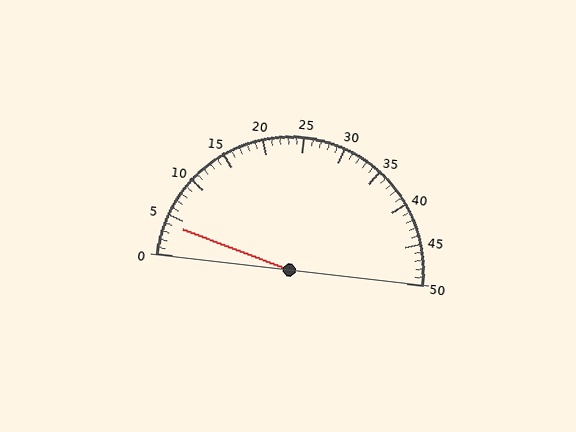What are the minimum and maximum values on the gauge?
The gauge ranges from 0 to 50.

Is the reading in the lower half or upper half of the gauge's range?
The reading is in the lower half of the range (0 to 50).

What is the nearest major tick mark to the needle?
The nearest major tick mark is 5.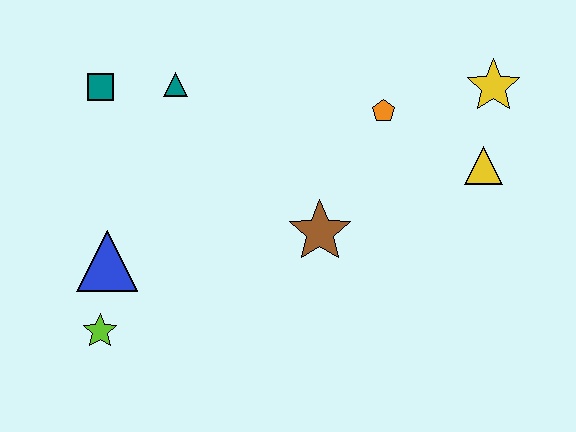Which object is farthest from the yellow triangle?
The lime star is farthest from the yellow triangle.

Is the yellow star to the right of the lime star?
Yes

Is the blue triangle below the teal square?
Yes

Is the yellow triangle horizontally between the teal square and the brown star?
No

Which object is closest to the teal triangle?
The teal square is closest to the teal triangle.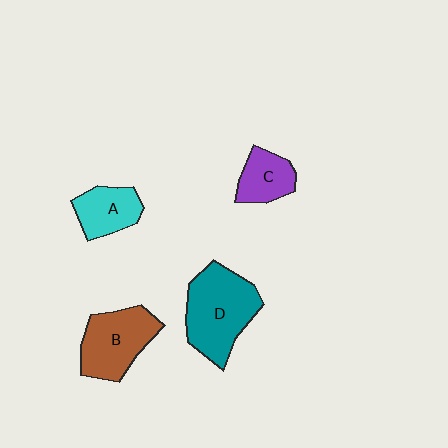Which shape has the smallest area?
Shape C (purple).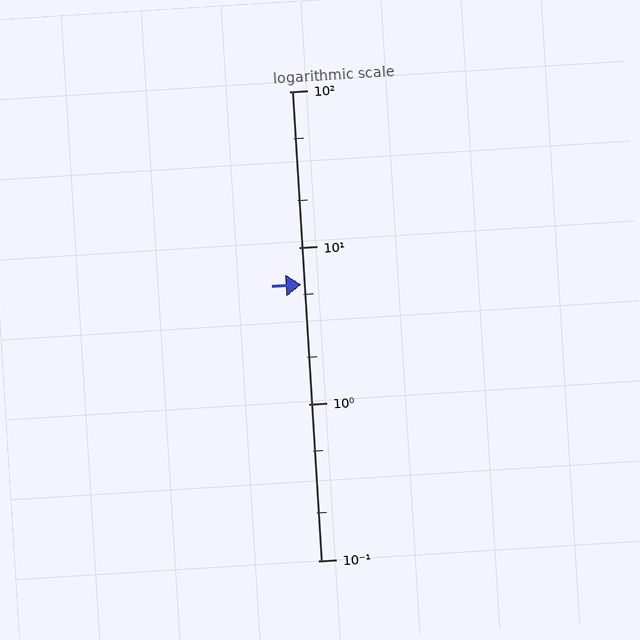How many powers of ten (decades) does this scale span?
The scale spans 3 decades, from 0.1 to 100.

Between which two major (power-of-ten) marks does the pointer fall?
The pointer is between 1 and 10.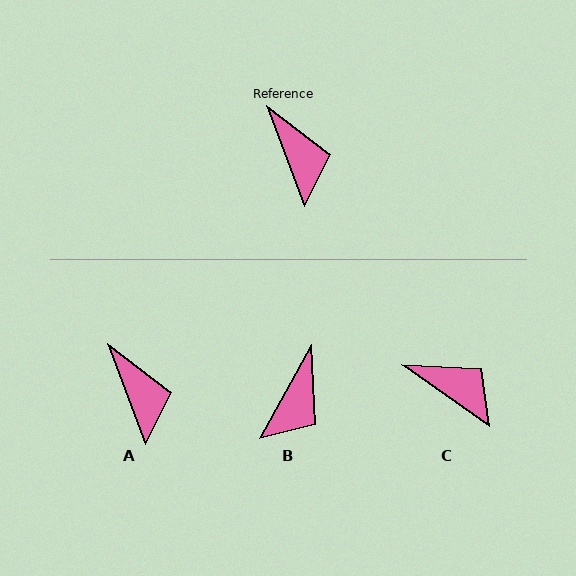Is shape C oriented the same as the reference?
No, it is off by about 34 degrees.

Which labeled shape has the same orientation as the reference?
A.